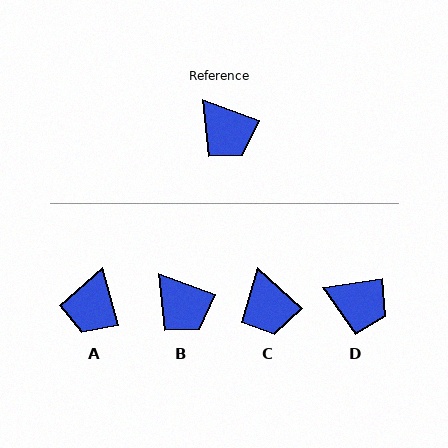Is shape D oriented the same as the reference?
No, it is off by about 29 degrees.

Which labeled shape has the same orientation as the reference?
B.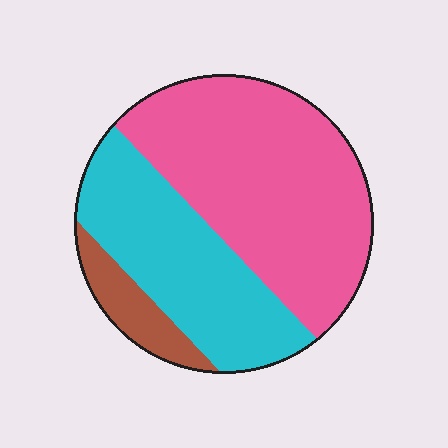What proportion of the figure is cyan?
Cyan takes up between a third and a half of the figure.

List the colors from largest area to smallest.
From largest to smallest: pink, cyan, brown.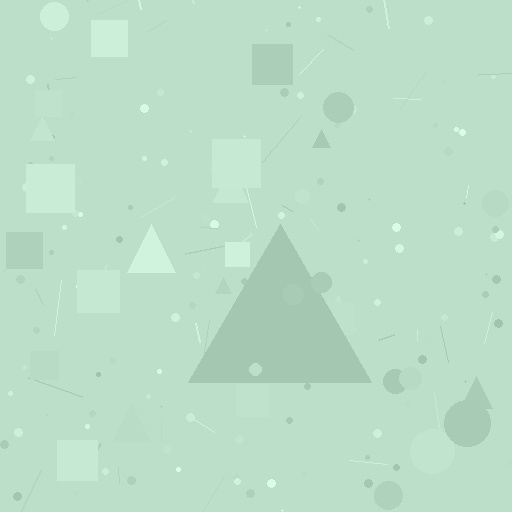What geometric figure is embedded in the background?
A triangle is embedded in the background.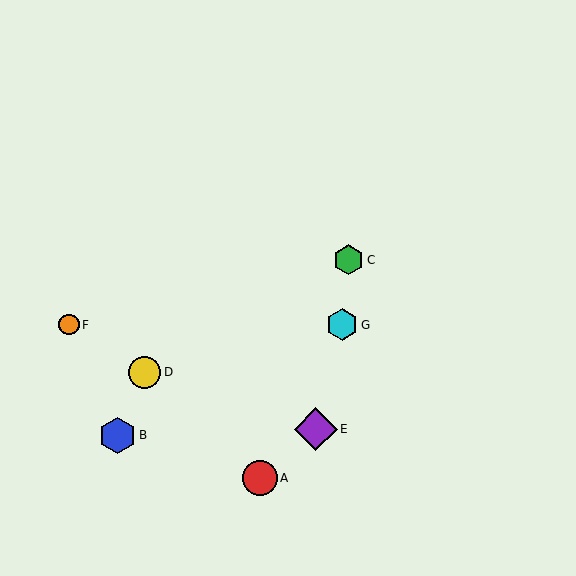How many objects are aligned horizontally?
2 objects (F, G) are aligned horizontally.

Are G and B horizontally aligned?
No, G is at y≈325 and B is at y≈436.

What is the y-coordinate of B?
Object B is at y≈436.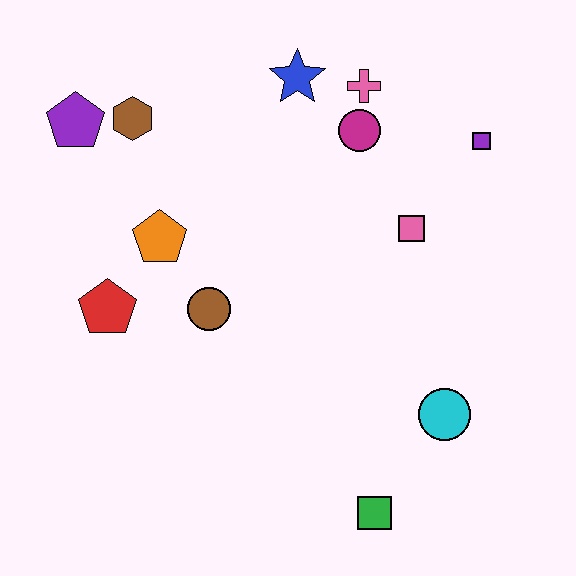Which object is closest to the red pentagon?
The orange pentagon is closest to the red pentagon.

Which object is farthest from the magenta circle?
The green square is farthest from the magenta circle.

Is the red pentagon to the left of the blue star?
Yes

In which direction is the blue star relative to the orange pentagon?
The blue star is above the orange pentagon.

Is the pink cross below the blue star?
Yes